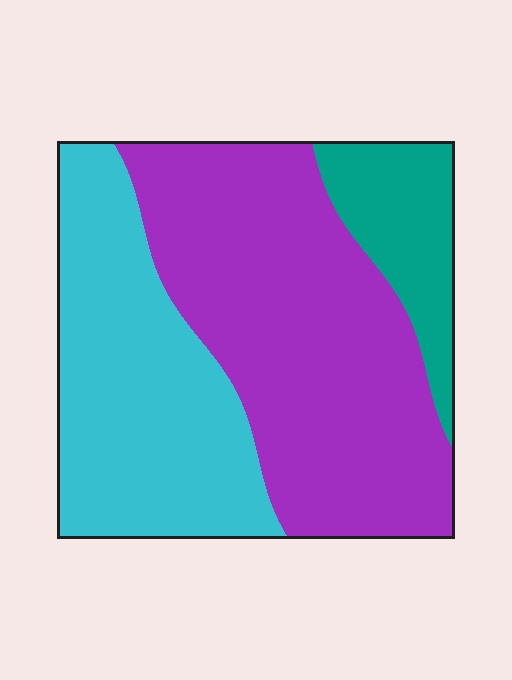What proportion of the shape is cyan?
Cyan covers around 35% of the shape.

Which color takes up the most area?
Purple, at roughly 50%.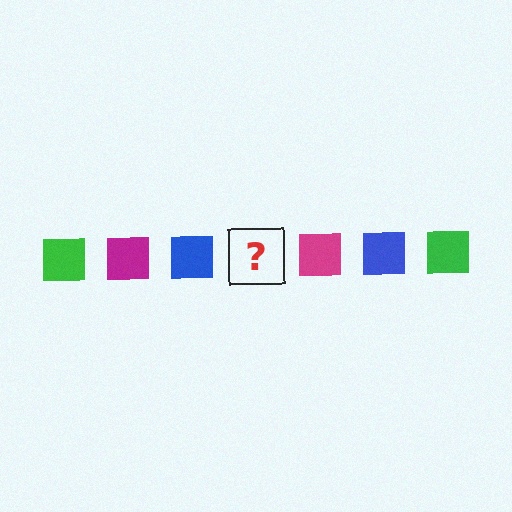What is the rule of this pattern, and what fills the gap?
The rule is that the pattern cycles through green, magenta, blue squares. The gap should be filled with a green square.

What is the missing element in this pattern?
The missing element is a green square.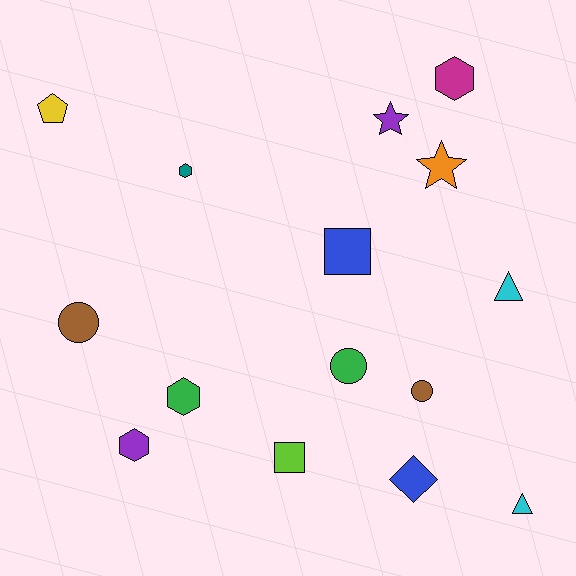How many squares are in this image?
There are 2 squares.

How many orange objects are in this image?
There is 1 orange object.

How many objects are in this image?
There are 15 objects.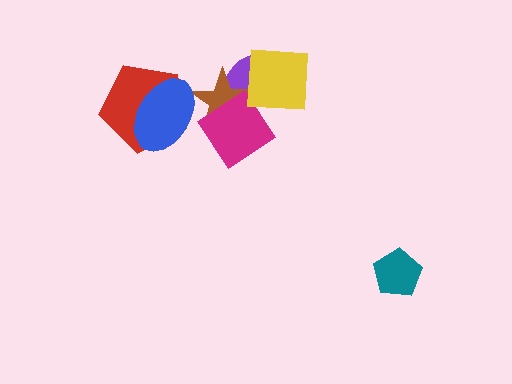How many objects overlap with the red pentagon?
1 object overlaps with the red pentagon.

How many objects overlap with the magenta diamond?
3 objects overlap with the magenta diamond.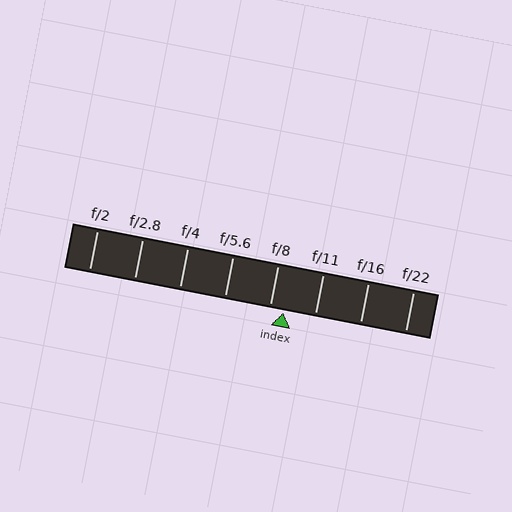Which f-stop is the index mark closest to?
The index mark is closest to f/8.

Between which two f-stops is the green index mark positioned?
The index mark is between f/8 and f/11.